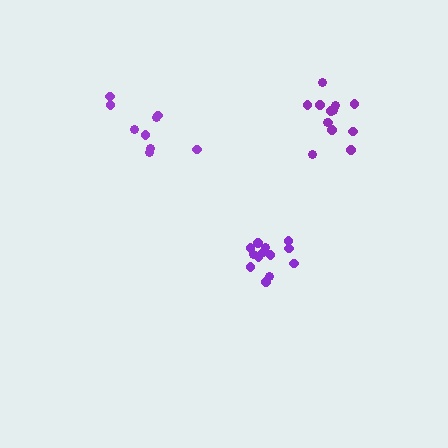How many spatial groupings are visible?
There are 3 spatial groupings.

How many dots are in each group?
Group 1: 13 dots, Group 2: 9 dots, Group 3: 13 dots (35 total).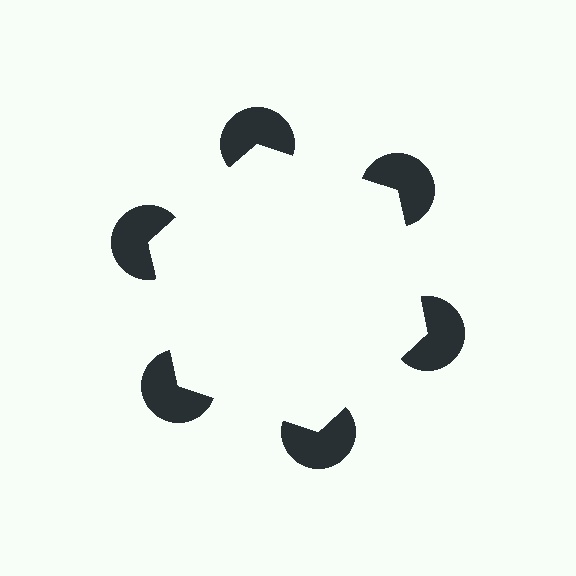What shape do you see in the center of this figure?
An illusory hexagon — its edges are inferred from the aligned wedge cuts in the pac-man discs, not physically drawn.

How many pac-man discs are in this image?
There are 6 — one at each vertex of the illusory hexagon.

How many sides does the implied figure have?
6 sides.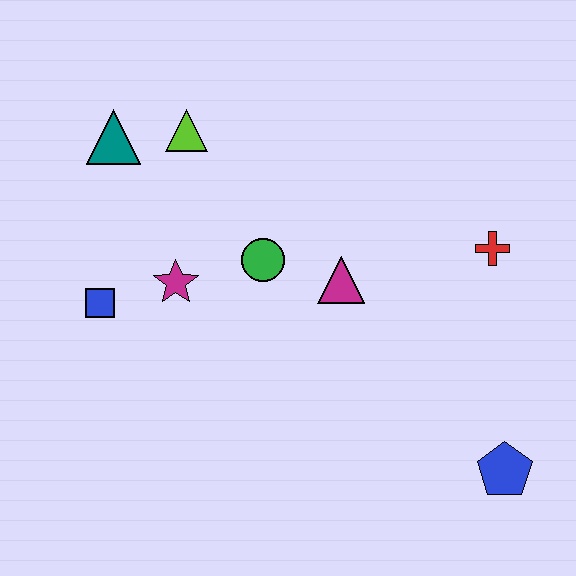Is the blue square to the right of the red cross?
No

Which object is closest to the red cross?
The magenta triangle is closest to the red cross.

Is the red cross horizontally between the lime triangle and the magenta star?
No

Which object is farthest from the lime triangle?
The blue pentagon is farthest from the lime triangle.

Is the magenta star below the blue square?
No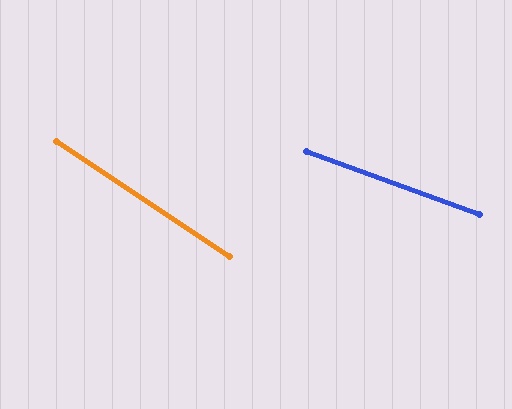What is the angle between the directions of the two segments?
Approximately 14 degrees.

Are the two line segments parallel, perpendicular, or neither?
Neither parallel nor perpendicular — they differ by about 14°.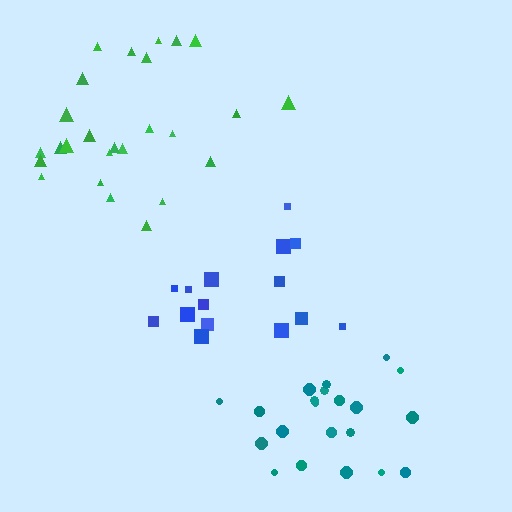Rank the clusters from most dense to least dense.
teal, green, blue.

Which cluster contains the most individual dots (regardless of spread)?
Green (26).